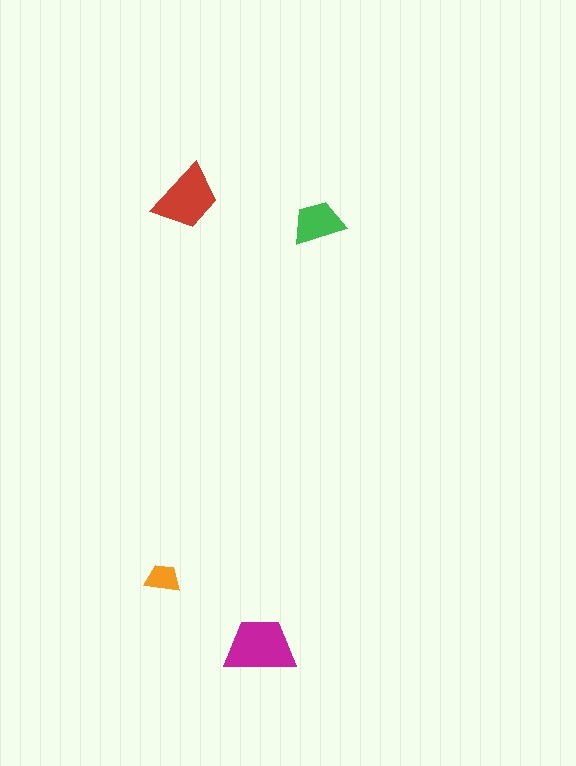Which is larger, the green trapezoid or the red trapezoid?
The red one.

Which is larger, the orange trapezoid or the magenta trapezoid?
The magenta one.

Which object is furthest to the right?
The green trapezoid is rightmost.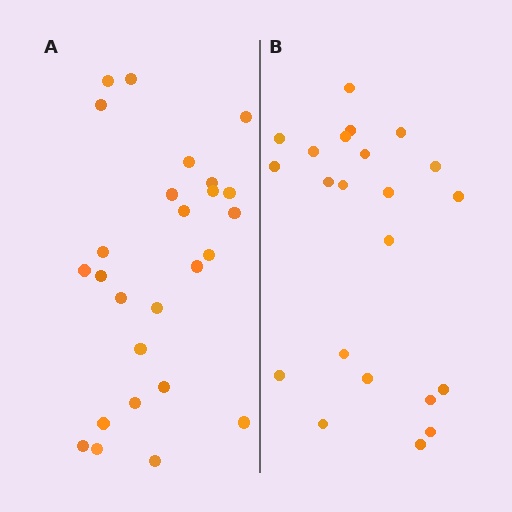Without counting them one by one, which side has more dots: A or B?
Region A (the left region) has more dots.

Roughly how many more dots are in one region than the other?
Region A has about 4 more dots than region B.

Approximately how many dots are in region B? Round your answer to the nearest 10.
About 20 dots. (The exact count is 22, which rounds to 20.)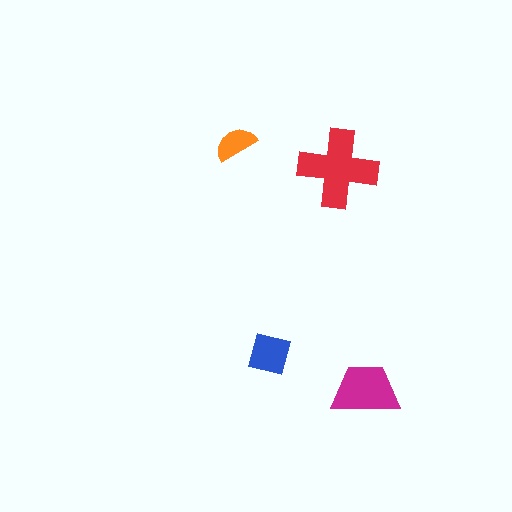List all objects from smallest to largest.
The orange semicircle, the blue square, the magenta trapezoid, the red cross.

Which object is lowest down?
The magenta trapezoid is bottommost.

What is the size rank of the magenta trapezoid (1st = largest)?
2nd.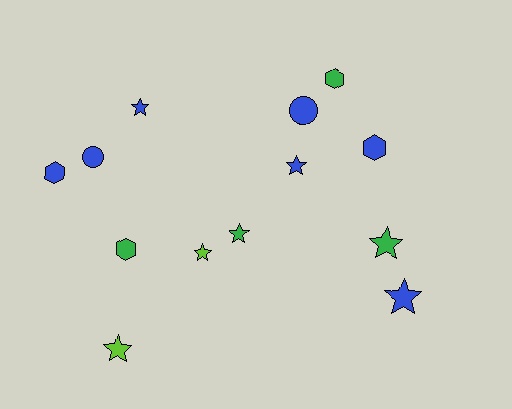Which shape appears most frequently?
Star, with 7 objects.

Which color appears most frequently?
Blue, with 7 objects.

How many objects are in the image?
There are 13 objects.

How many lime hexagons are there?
There are no lime hexagons.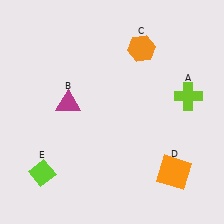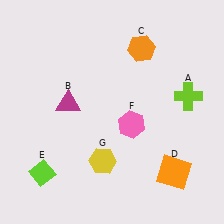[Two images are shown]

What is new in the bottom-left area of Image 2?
A yellow hexagon (G) was added in the bottom-left area of Image 2.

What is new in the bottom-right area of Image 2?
A pink hexagon (F) was added in the bottom-right area of Image 2.